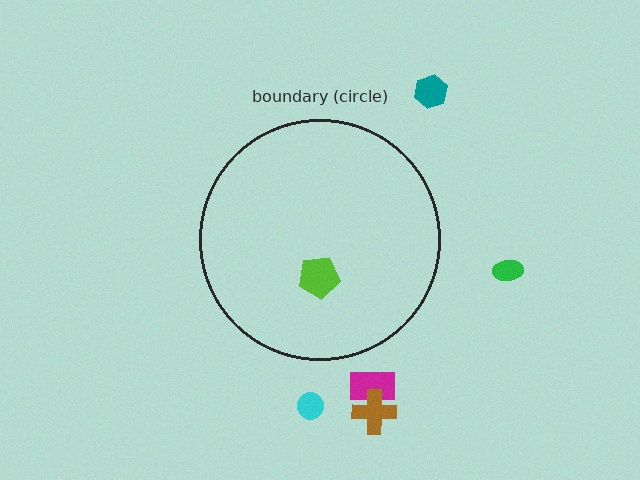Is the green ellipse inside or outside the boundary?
Outside.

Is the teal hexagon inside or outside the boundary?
Outside.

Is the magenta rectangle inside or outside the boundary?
Outside.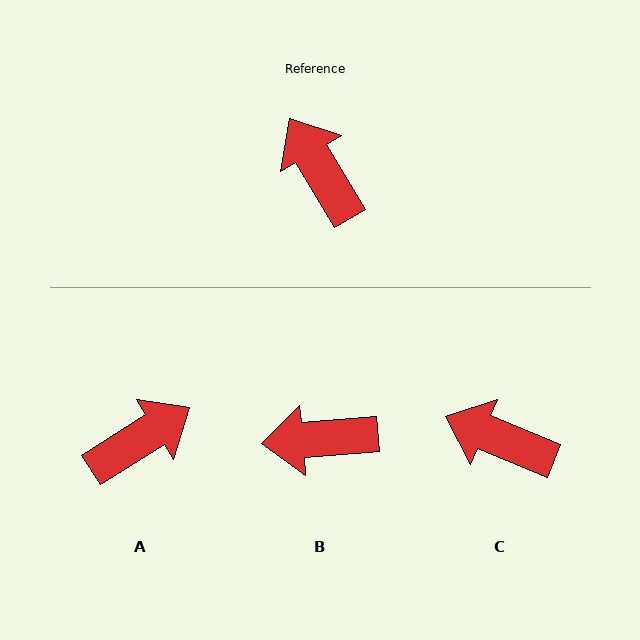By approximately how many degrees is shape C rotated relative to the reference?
Approximately 37 degrees counter-clockwise.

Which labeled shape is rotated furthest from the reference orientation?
A, about 89 degrees away.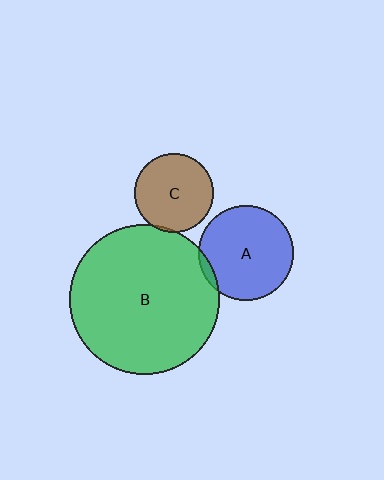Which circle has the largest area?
Circle B (green).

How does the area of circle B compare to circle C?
Approximately 3.6 times.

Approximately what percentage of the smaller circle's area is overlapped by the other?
Approximately 5%.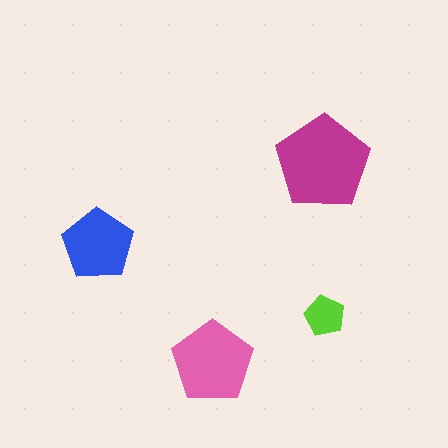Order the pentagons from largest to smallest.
the magenta one, the pink one, the blue one, the lime one.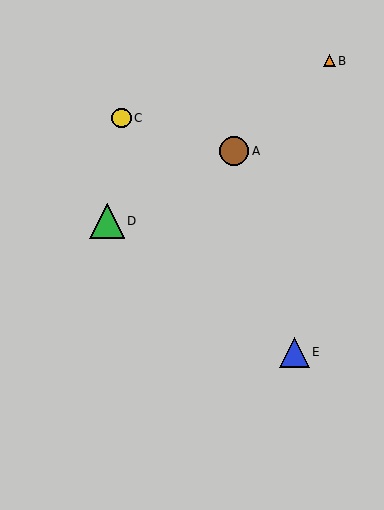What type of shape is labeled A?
Shape A is a brown circle.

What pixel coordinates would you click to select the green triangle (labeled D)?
Click at (107, 221) to select the green triangle D.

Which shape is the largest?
The green triangle (labeled D) is the largest.